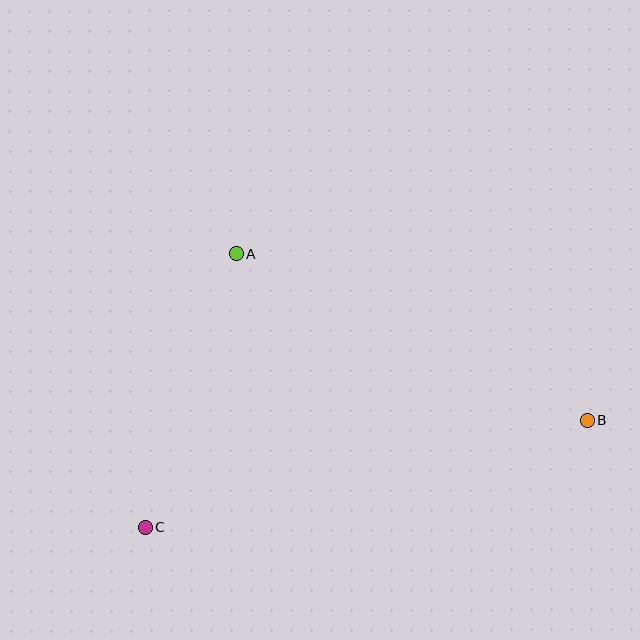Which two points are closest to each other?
Points A and C are closest to each other.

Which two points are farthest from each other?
Points B and C are farthest from each other.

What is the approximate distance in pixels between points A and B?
The distance between A and B is approximately 389 pixels.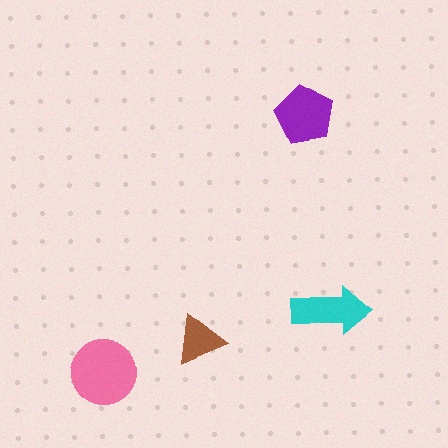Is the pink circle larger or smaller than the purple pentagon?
Larger.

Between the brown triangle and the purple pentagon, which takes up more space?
The purple pentagon.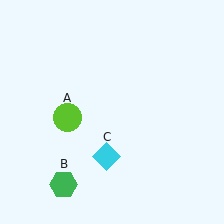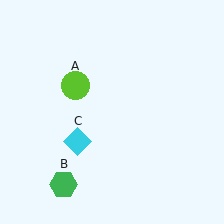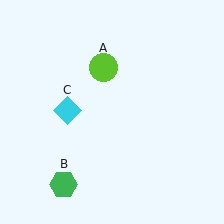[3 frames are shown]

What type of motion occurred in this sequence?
The lime circle (object A), cyan diamond (object C) rotated clockwise around the center of the scene.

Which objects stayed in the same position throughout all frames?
Green hexagon (object B) remained stationary.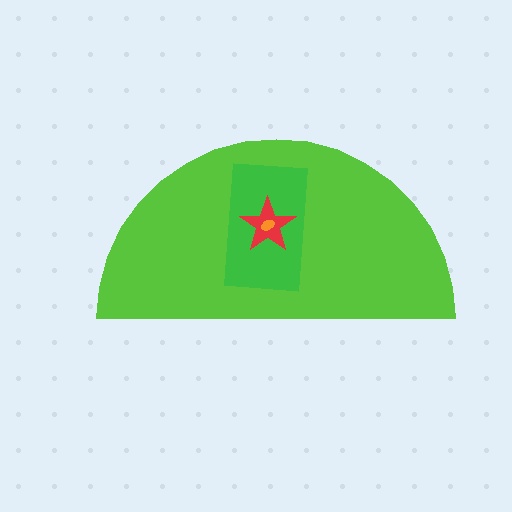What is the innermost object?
The orange ellipse.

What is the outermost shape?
The lime semicircle.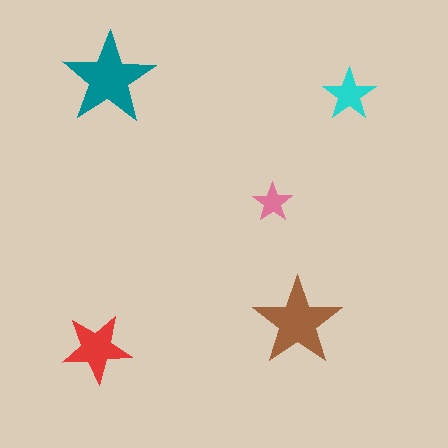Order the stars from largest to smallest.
the teal one, the brown one, the red one, the cyan one, the pink one.